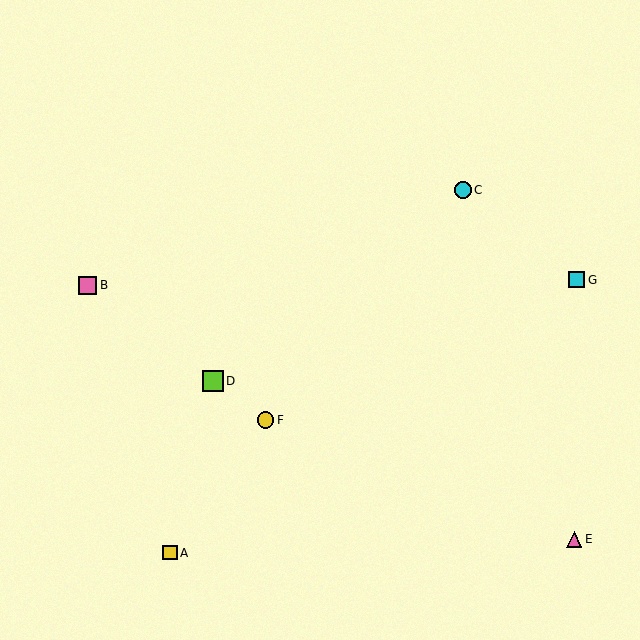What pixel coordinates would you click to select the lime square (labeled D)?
Click at (213, 381) to select the lime square D.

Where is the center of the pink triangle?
The center of the pink triangle is at (574, 539).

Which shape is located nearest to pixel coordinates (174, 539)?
The yellow square (labeled A) at (170, 553) is nearest to that location.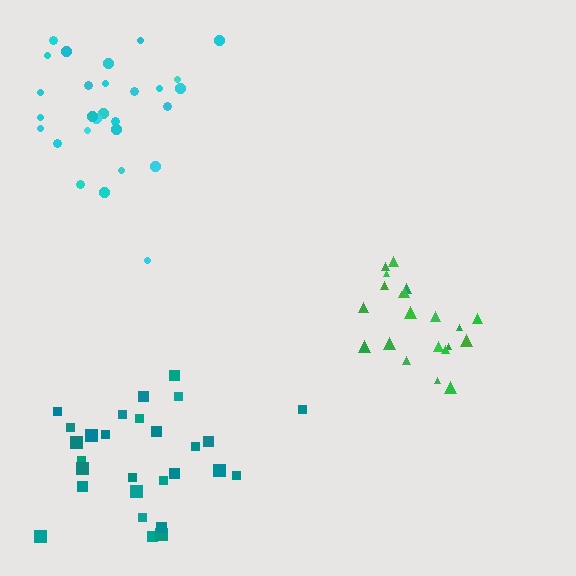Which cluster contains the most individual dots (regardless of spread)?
Cyan (28).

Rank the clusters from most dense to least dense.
green, cyan, teal.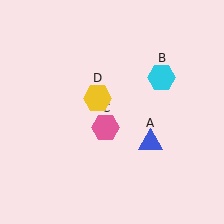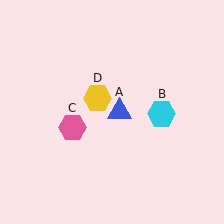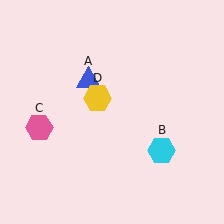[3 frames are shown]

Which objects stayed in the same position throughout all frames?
Yellow hexagon (object D) remained stationary.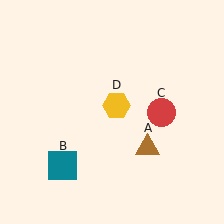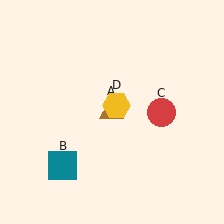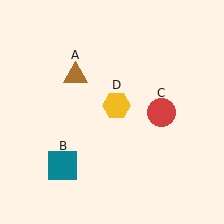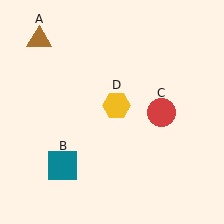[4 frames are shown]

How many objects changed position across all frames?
1 object changed position: brown triangle (object A).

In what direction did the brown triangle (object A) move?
The brown triangle (object A) moved up and to the left.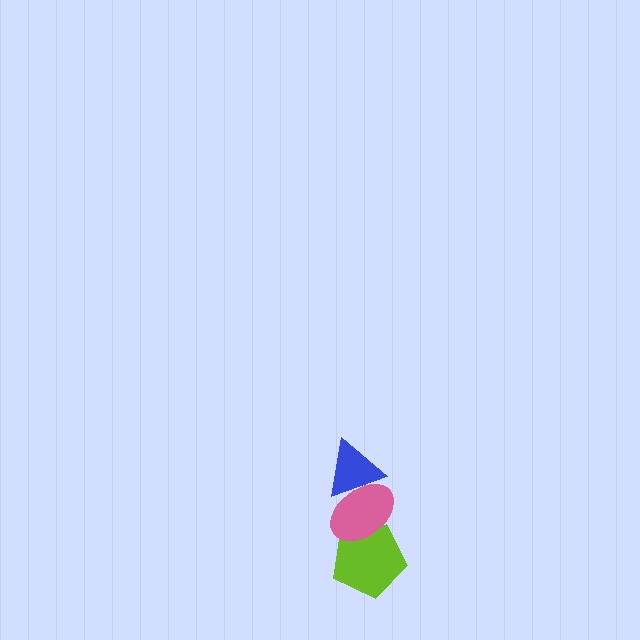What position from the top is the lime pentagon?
The lime pentagon is 3rd from the top.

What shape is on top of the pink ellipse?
The blue triangle is on top of the pink ellipse.